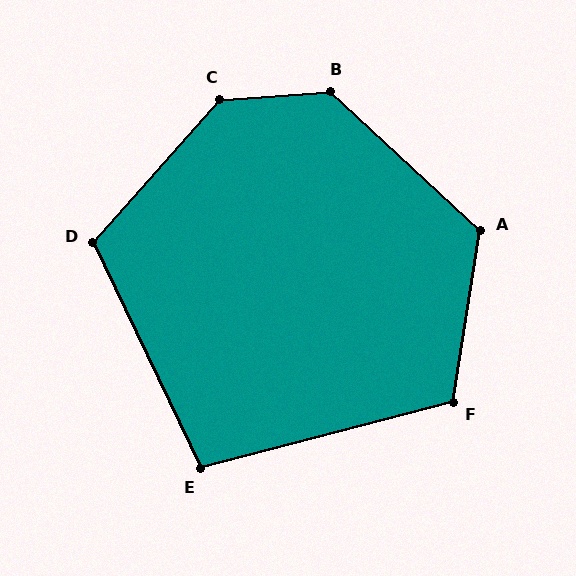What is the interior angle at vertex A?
Approximately 124 degrees (obtuse).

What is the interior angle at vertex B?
Approximately 133 degrees (obtuse).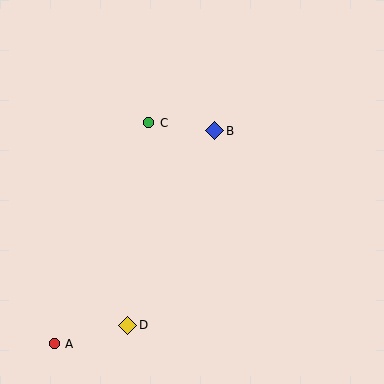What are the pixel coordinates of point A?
Point A is at (54, 344).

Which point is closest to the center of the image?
Point B at (215, 131) is closest to the center.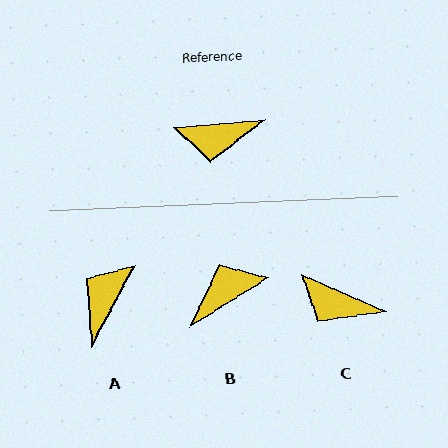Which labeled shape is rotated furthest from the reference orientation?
B, about 153 degrees away.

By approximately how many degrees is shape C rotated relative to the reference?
Approximately 29 degrees clockwise.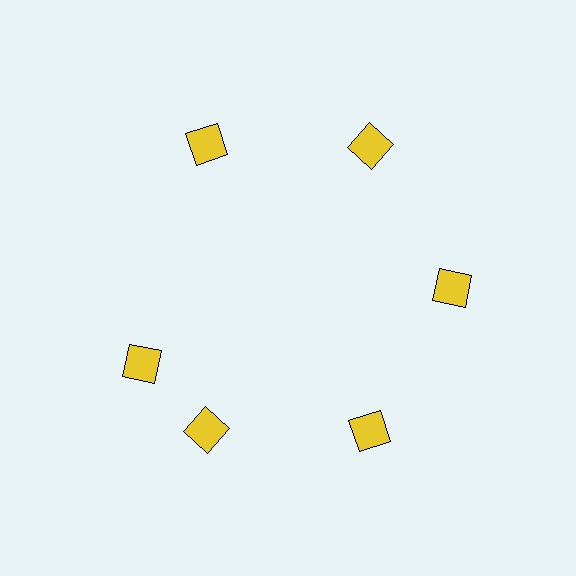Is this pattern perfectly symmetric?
No. The 6 yellow diamonds are arranged in a ring, but one element near the 9 o'clock position is rotated out of alignment along the ring, breaking the 6-fold rotational symmetry.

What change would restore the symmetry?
The symmetry would be restored by rotating it back into even spacing with its neighbors so that all 6 diamonds sit at equal angles and equal distance from the center.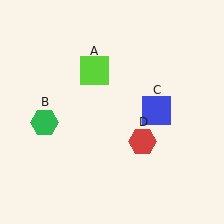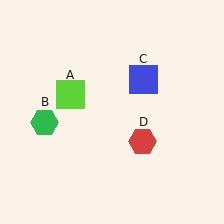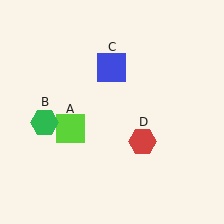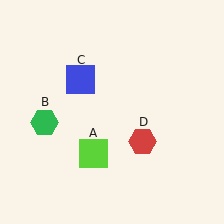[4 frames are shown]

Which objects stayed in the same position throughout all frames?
Green hexagon (object B) and red hexagon (object D) remained stationary.